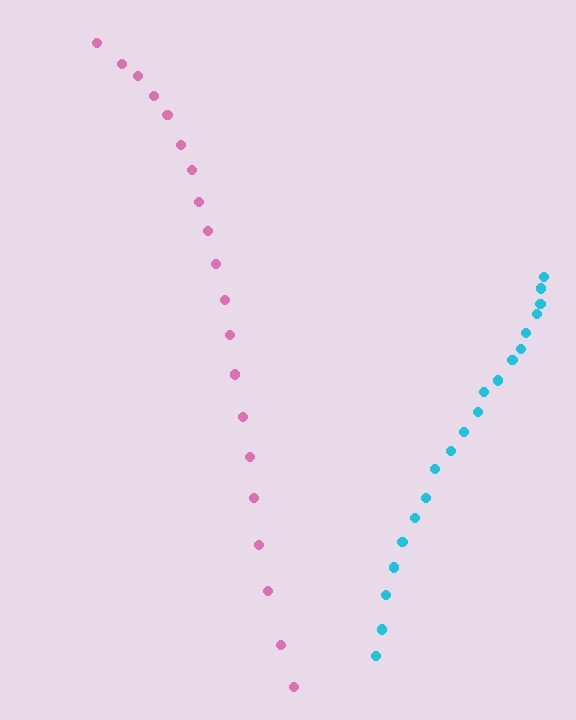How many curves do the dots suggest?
There are 2 distinct paths.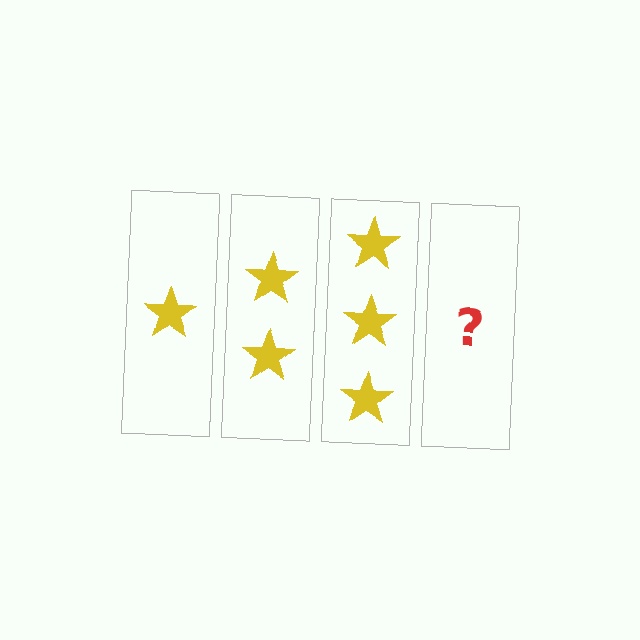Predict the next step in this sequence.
The next step is 4 stars.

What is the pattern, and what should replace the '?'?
The pattern is that each step adds one more star. The '?' should be 4 stars.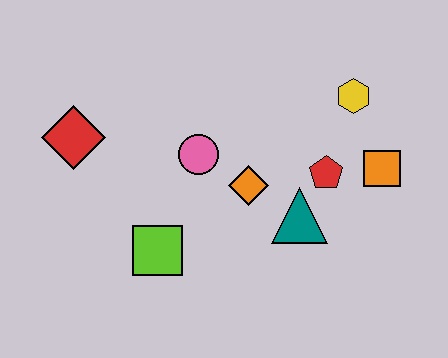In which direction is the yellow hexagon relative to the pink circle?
The yellow hexagon is to the right of the pink circle.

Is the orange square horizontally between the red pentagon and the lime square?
No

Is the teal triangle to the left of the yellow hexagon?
Yes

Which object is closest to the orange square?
The red pentagon is closest to the orange square.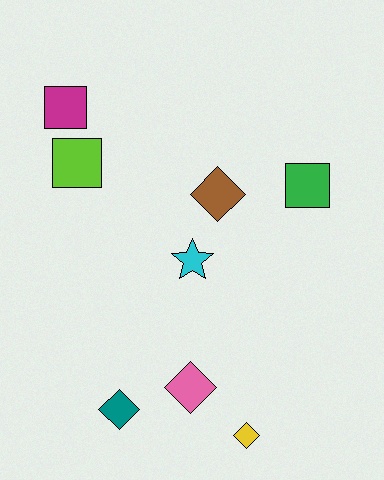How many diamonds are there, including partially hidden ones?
There are 4 diamonds.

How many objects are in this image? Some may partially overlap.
There are 8 objects.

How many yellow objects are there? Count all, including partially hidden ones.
There is 1 yellow object.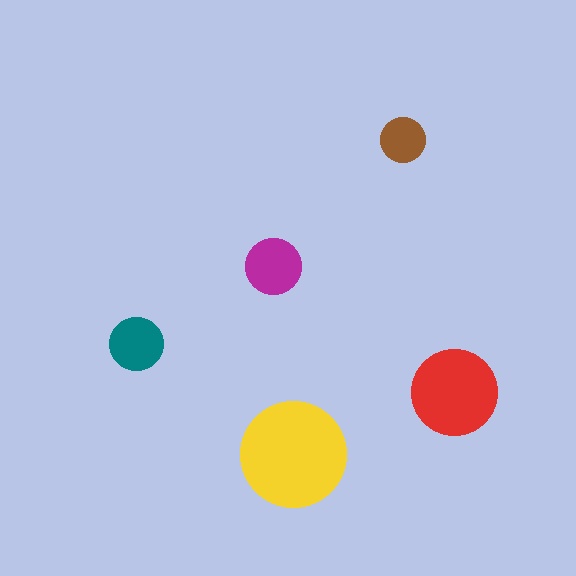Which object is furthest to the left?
The teal circle is leftmost.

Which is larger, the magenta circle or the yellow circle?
The yellow one.